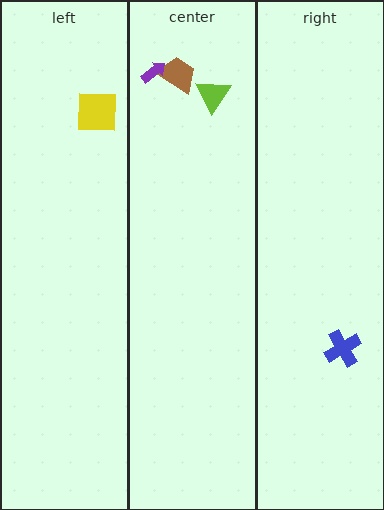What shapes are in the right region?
The blue cross.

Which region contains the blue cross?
The right region.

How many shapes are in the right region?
1.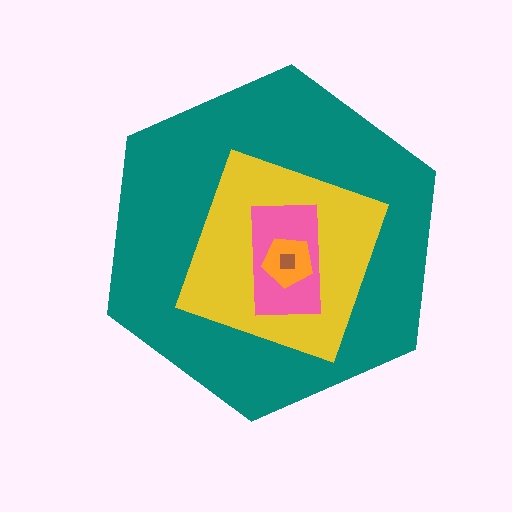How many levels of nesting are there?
5.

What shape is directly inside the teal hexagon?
The yellow diamond.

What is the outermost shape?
The teal hexagon.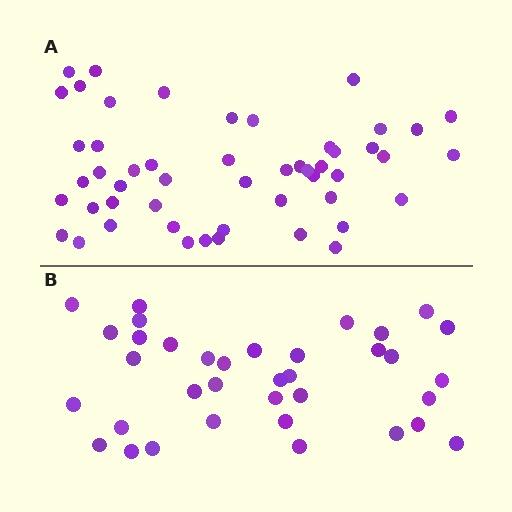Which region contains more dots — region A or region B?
Region A (the top region) has more dots.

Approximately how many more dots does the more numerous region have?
Region A has approximately 15 more dots than region B.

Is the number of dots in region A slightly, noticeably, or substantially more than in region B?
Region A has noticeably more, but not dramatically so. The ratio is roughly 1.4 to 1.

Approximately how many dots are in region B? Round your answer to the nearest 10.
About 40 dots. (The exact count is 36, which rounds to 40.)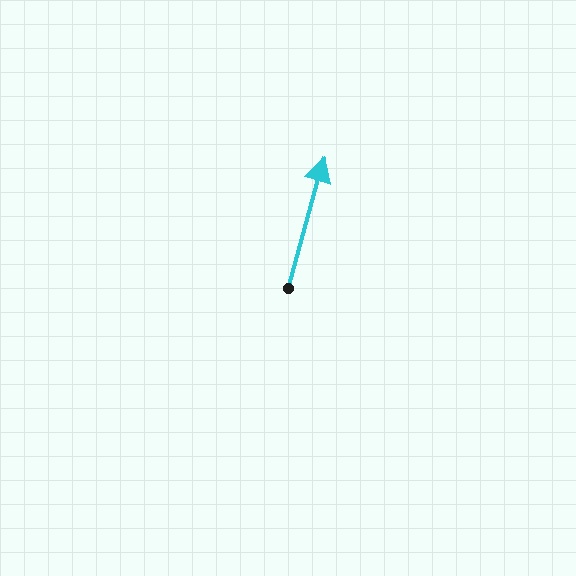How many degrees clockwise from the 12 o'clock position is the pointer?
Approximately 16 degrees.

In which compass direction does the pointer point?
North.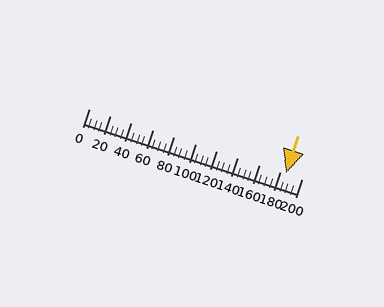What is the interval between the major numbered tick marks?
The major tick marks are spaced 20 units apart.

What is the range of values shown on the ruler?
The ruler shows values from 0 to 200.